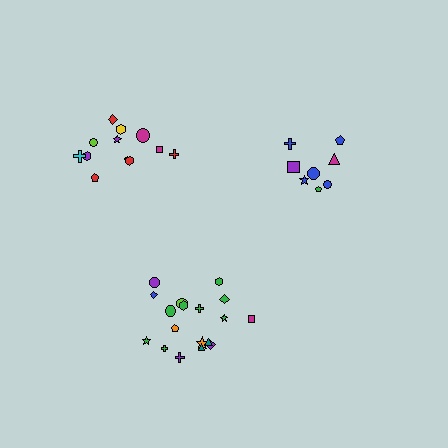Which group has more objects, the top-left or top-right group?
The top-left group.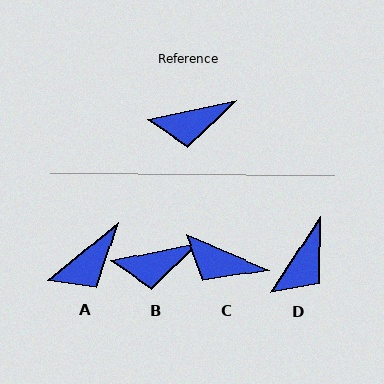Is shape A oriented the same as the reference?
No, it is off by about 27 degrees.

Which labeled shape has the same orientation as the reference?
B.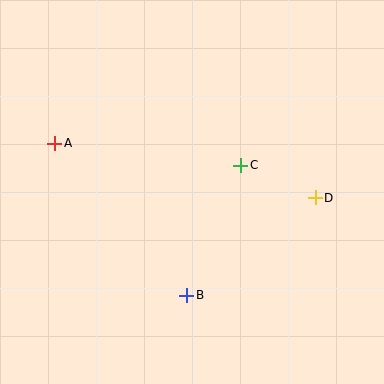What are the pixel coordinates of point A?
Point A is at (55, 143).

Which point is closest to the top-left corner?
Point A is closest to the top-left corner.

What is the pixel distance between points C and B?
The distance between C and B is 141 pixels.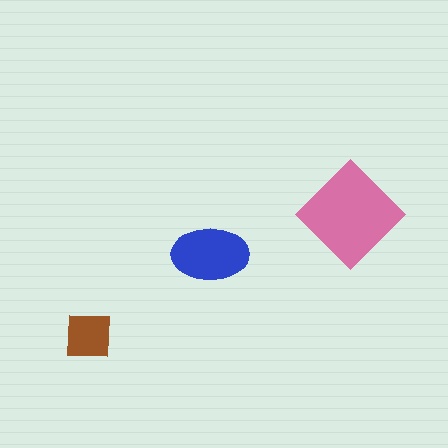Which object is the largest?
The pink diamond.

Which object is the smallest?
The brown square.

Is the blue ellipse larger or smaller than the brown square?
Larger.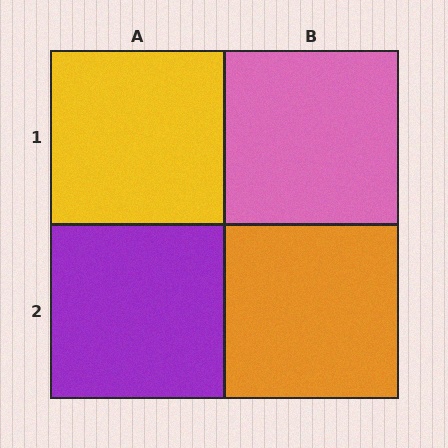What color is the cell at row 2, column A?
Purple.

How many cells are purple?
1 cell is purple.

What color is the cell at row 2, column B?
Orange.